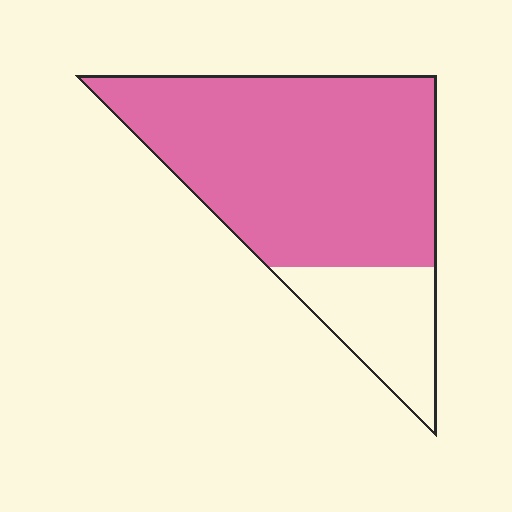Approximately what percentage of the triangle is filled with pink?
Approximately 80%.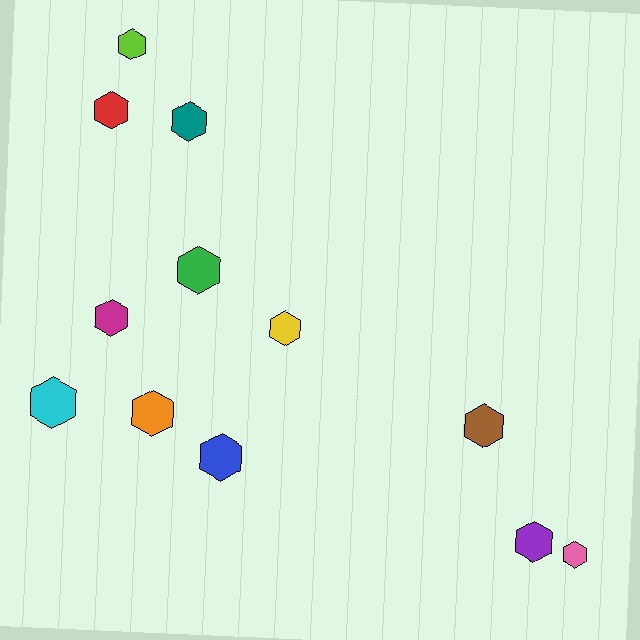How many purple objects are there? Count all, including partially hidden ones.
There is 1 purple object.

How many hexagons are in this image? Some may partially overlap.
There are 12 hexagons.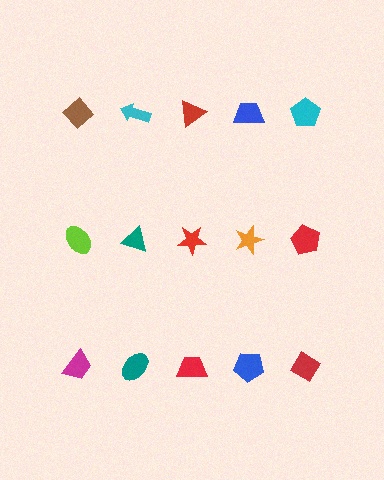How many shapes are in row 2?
5 shapes.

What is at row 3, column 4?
A blue pentagon.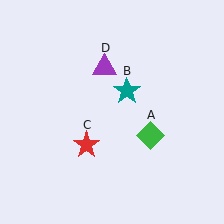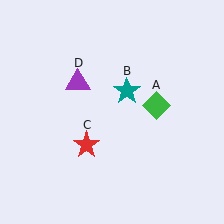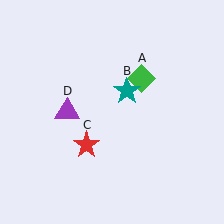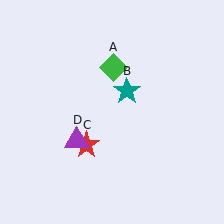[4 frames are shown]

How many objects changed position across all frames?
2 objects changed position: green diamond (object A), purple triangle (object D).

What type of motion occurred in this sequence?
The green diamond (object A), purple triangle (object D) rotated counterclockwise around the center of the scene.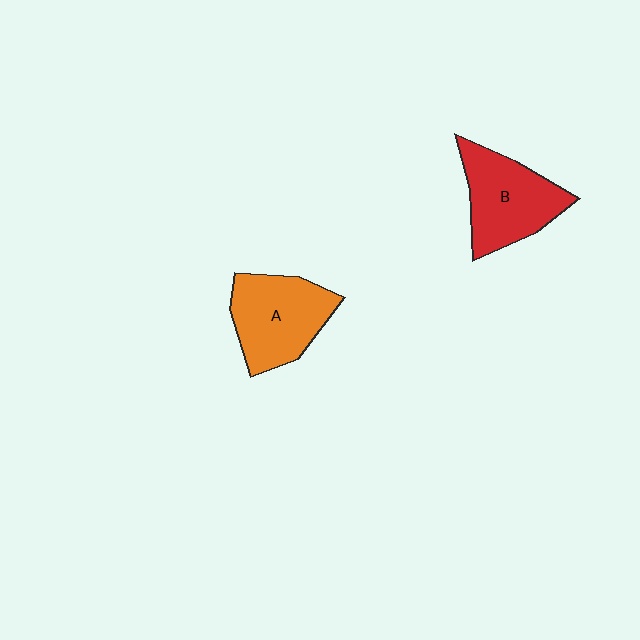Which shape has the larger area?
Shape B (red).